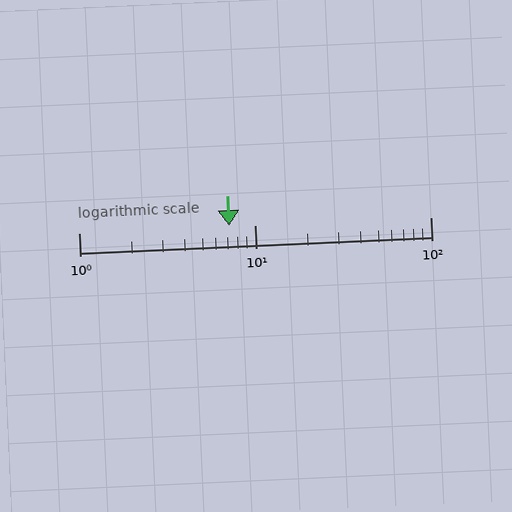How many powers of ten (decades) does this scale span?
The scale spans 2 decades, from 1 to 100.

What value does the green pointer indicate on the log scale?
The pointer indicates approximately 7.2.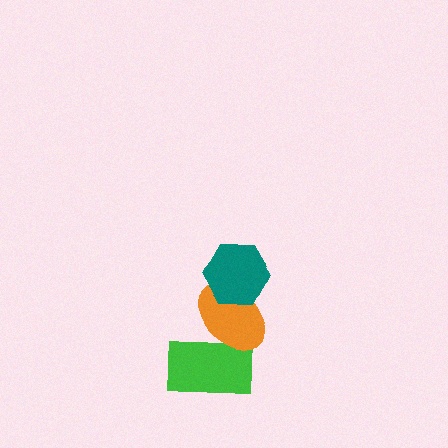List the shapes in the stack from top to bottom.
From top to bottom: the teal hexagon, the orange ellipse, the green rectangle.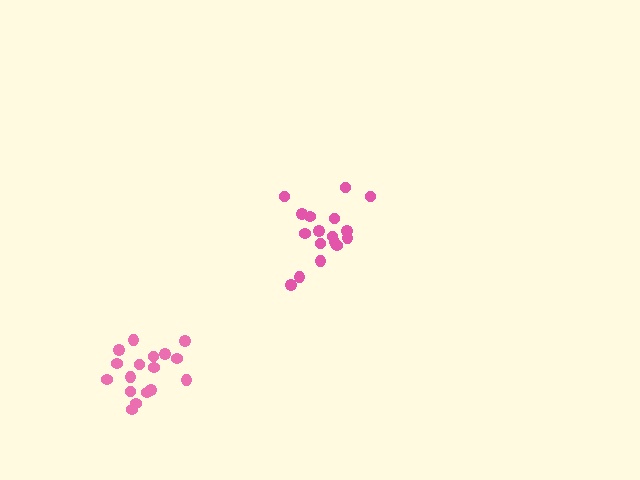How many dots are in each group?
Group 1: 17 dots, Group 2: 17 dots (34 total).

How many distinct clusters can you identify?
There are 2 distinct clusters.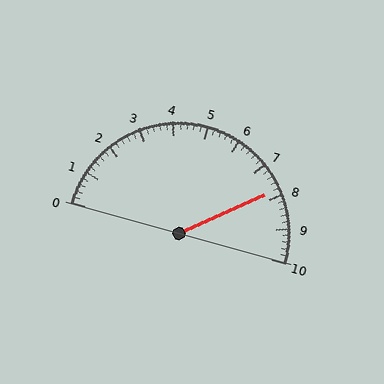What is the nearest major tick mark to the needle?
The nearest major tick mark is 8.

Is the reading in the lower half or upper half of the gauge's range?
The reading is in the upper half of the range (0 to 10).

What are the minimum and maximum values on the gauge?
The gauge ranges from 0 to 10.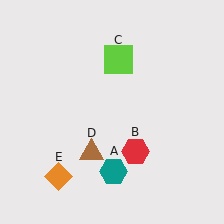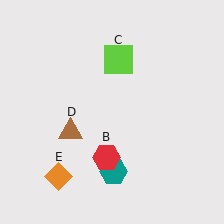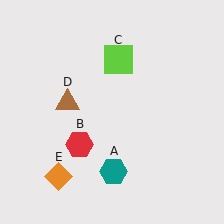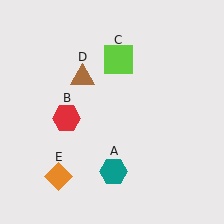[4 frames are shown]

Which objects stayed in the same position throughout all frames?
Teal hexagon (object A) and lime square (object C) and orange diamond (object E) remained stationary.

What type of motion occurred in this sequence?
The red hexagon (object B), brown triangle (object D) rotated clockwise around the center of the scene.